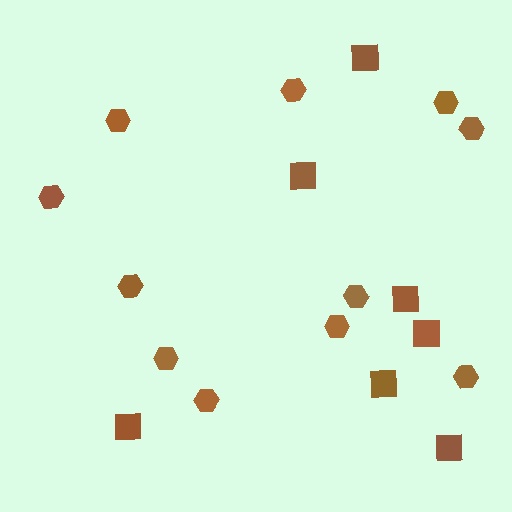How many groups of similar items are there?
There are 2 groups: one group of hexagons (11) and one group of squares (7).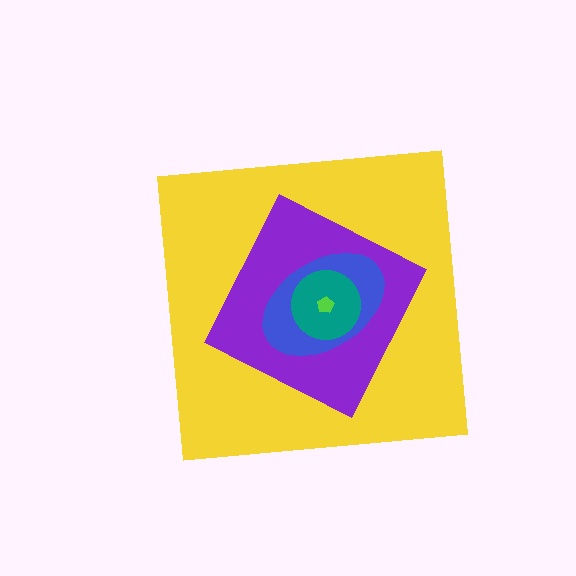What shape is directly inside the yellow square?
The purple square.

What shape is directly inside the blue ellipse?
The teal circle.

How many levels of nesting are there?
5.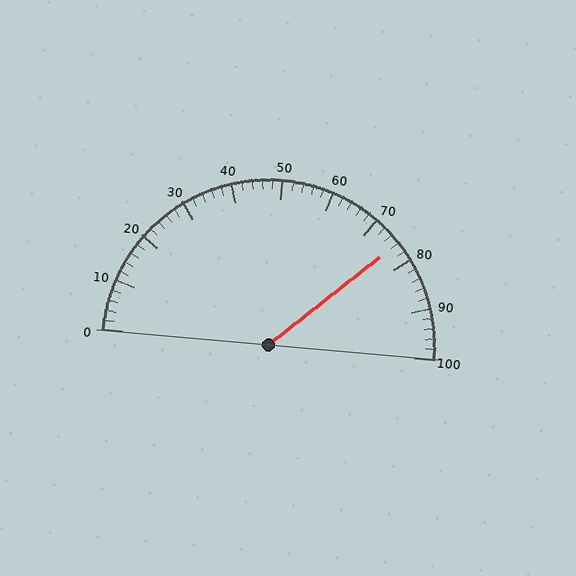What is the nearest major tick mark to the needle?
The nearest major tick mark is 80.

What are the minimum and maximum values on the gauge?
The gauge ranges from 0 to 100.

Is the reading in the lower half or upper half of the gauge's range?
The reading is in the upper half of the range (0 to 100).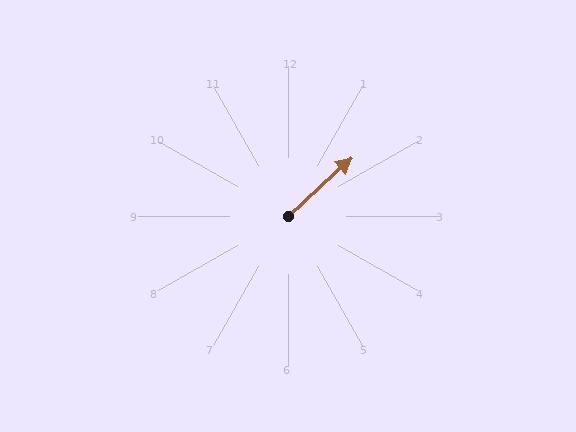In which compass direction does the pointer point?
Northeast.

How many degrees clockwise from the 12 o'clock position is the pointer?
Approximately 47 degrees.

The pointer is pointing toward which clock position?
Roughly 2 o'clock.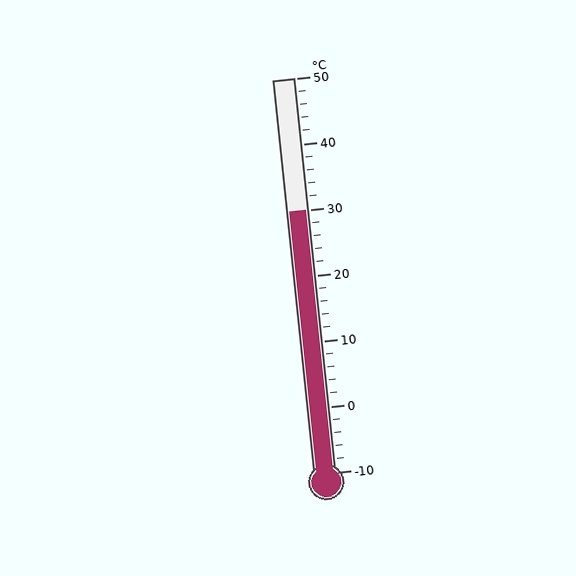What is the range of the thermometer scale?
The thermometer scale ranges from -10°C to 50°C.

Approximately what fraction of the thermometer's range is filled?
The thermometer is filled to approximately 65% of its range.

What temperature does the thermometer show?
The thermometer shows approximately 30°C.